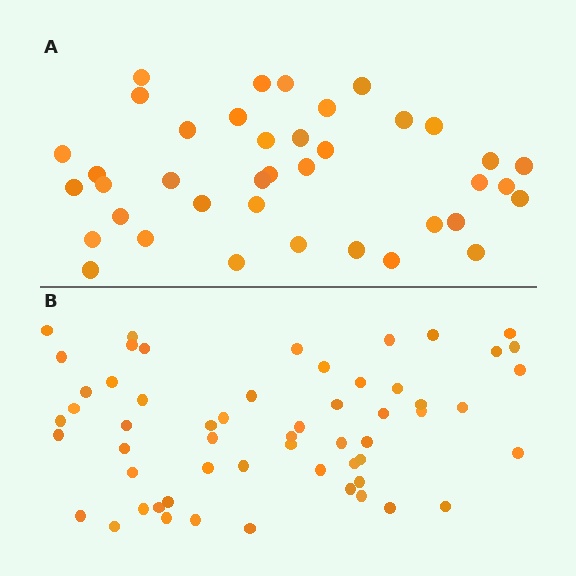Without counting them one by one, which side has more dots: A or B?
Region B (the bottom region) has more dots.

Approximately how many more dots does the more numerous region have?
Region B has approximately 20 more dots than region A.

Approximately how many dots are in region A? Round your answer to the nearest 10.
About 40 dots. (The exact count is 39, which rounds to 40.)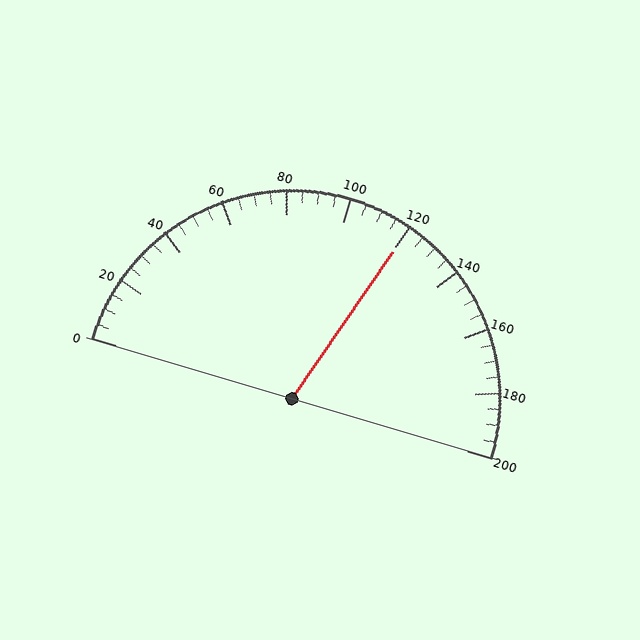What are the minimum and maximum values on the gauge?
The gauge ranges from 0 to 200.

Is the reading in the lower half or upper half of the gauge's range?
The reading is in the upper half of the range (0 to 200).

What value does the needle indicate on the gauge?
The needle indicates approximately 120.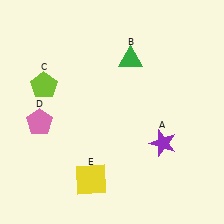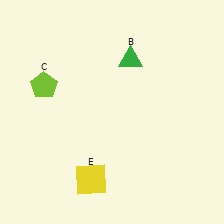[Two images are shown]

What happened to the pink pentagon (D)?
The pink pentagon (D) was removed in Image 2. It was in the bottom-left area of Image 1.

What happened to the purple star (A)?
The purple star (A) was removed in Image 2. It was in the bottom-right area of Image 1.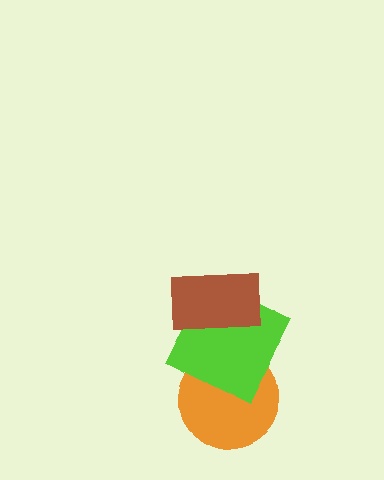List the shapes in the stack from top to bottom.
From top to bottom: the brown rectangle, the lime square, the orange circle.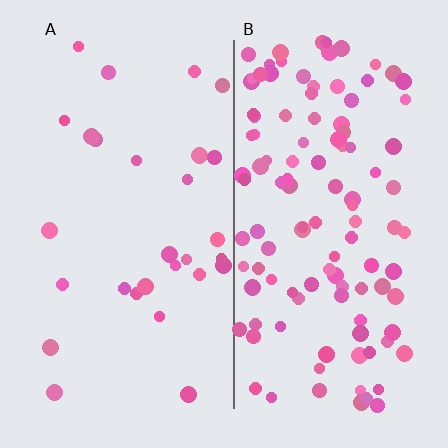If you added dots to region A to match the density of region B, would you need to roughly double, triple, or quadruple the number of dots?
Approximately quadruple.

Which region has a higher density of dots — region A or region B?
B (the right).